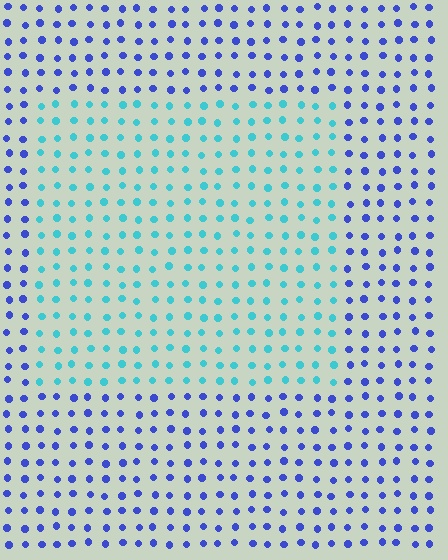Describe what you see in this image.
The image is filled with small blue elements in a uniform arrangement. A rectangle-shaped region is visible where the elements are tinted to a slightly different hue, forming a subtle color boundary.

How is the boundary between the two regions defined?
The boundary is defined purely by a slight shift in hue (about 52 degrees). Spacing, size, and orientation are identical on both sides.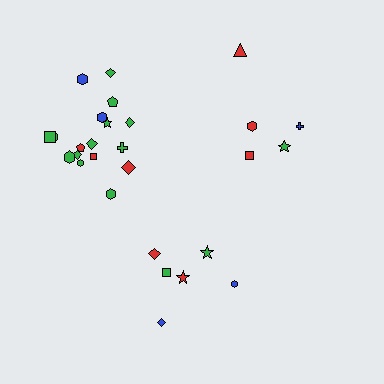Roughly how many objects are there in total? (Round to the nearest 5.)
Roughly 30 objects in total.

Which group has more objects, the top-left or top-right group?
The top-left group.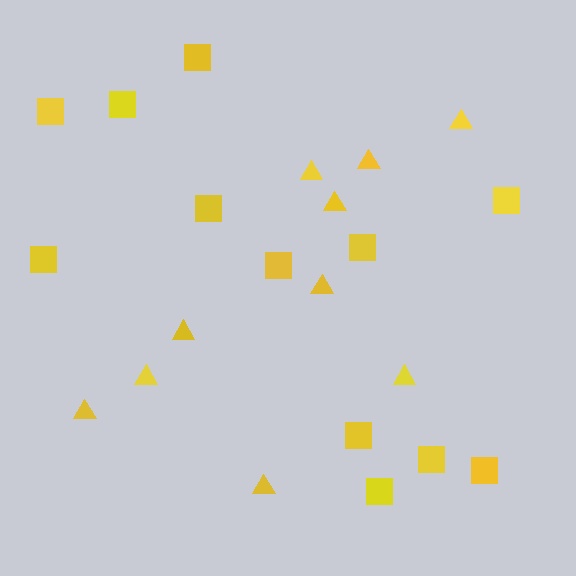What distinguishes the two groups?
There are 2 groups: one group of squares (12) and one group of triangles (10).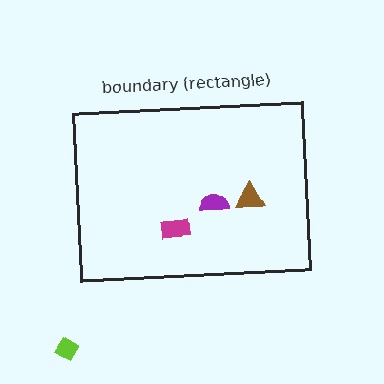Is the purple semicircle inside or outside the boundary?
Inside.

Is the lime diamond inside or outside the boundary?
Outside.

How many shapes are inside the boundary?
3 inside, 1 outside.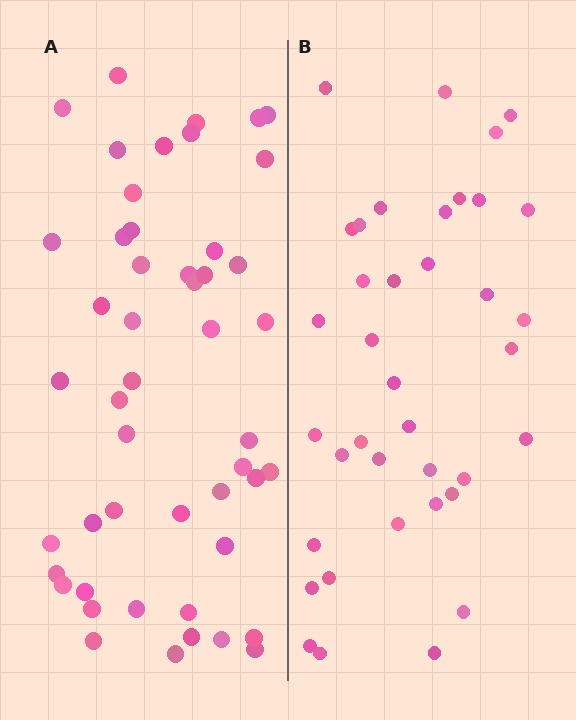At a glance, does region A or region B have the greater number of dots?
Region A (the left region) has more dots.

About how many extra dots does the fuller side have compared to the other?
Region A has roughly 12 or so more dots than region B.